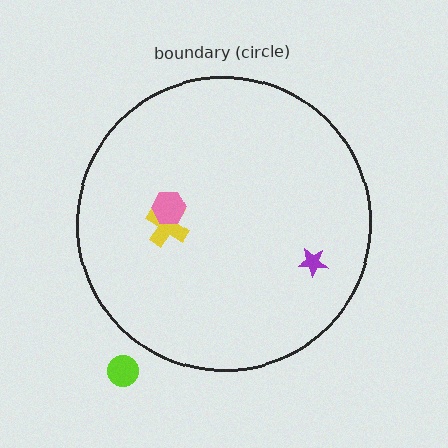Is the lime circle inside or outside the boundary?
Outside.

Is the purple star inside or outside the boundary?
Inside.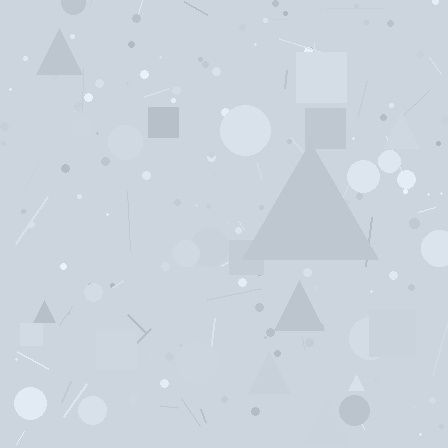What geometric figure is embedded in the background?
A triangle is embedded in the background.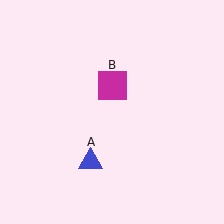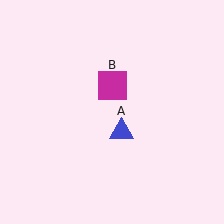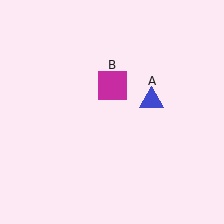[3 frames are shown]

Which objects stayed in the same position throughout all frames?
Magenta square (object B) remained stationary.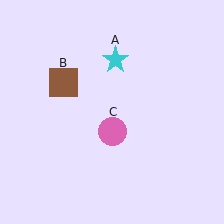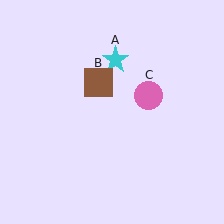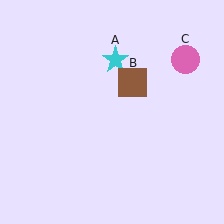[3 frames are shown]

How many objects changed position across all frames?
2 objects changed position: brown square (object B), pink circle (object C).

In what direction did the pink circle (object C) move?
The pink circle (object C) moved up and to the right.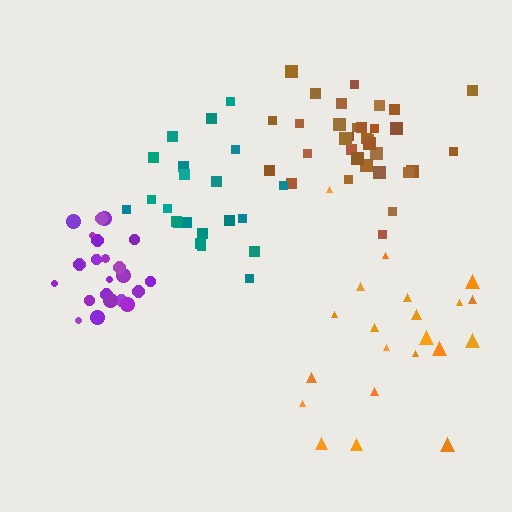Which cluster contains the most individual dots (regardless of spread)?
Brown (33).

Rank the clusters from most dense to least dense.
purple, brown, teal, orange.